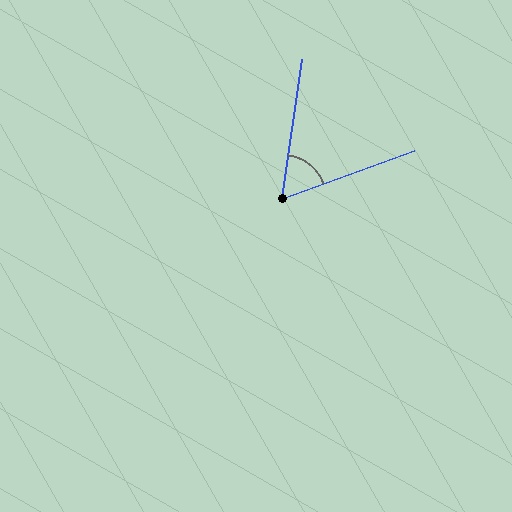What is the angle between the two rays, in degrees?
Approximately 62 degrees.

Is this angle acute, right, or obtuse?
It is acute.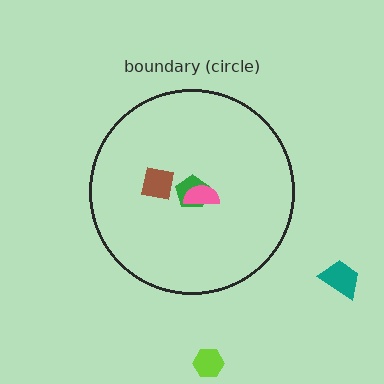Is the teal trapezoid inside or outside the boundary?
Outside.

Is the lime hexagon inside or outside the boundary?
Outside.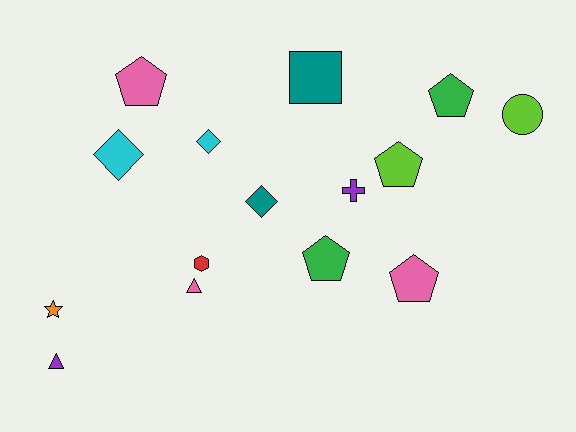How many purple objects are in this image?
There are 2 purple objects.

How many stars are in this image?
There is 1 star.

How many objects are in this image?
There are 15 objects.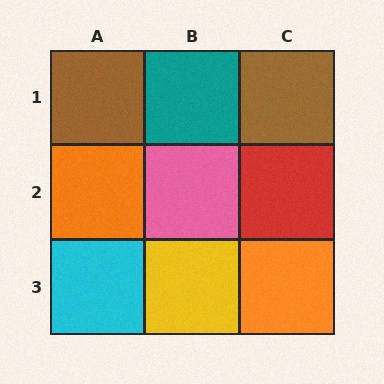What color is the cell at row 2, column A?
Orange.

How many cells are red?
1 cell is red.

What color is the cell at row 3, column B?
Yellow.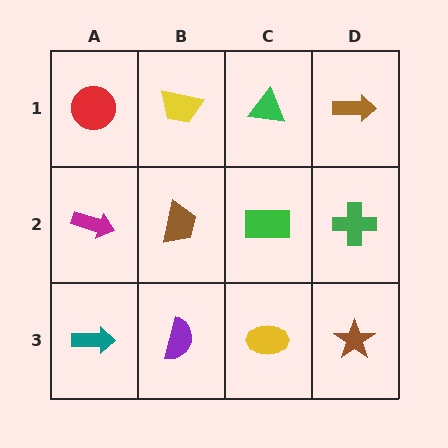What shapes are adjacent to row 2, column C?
A green triangle (row 1, column C), a yellow ellipse (row 3, column C), a brown trapezoid (row 2, column B), a green cross (row 2, column D).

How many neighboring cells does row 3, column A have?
2.